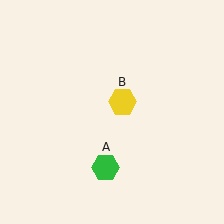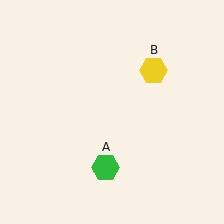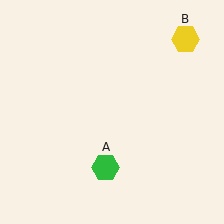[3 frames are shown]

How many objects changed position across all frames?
1 object changed position: yellow hexagon (object B).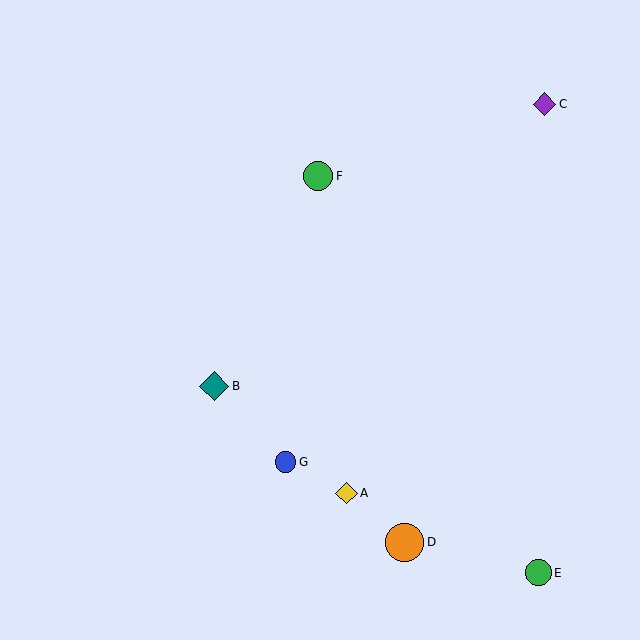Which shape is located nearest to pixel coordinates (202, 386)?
The teal diamond (labeled B) at (214, 386) is nearest to that location.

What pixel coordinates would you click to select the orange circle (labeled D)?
Click at (405, 543) to select the orange circle D.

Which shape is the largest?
The orange circle (labeled D) is the largest.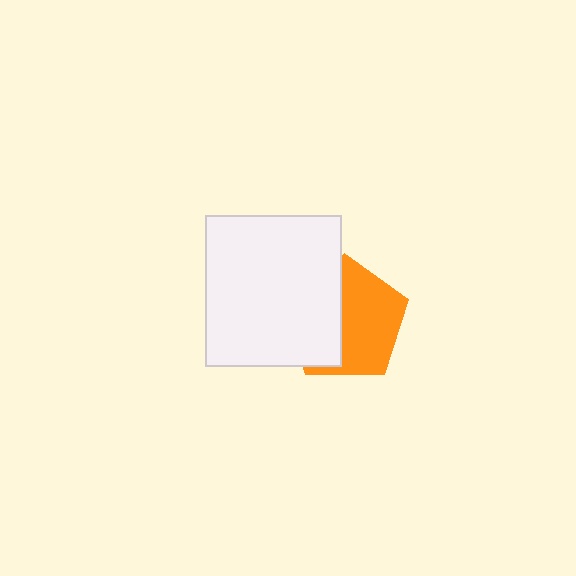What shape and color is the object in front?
The object in front is a white rectangle.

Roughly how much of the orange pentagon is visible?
About half of it is visible (roughly 56%).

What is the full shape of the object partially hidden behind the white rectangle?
The partially hidden object is an orange pentagon.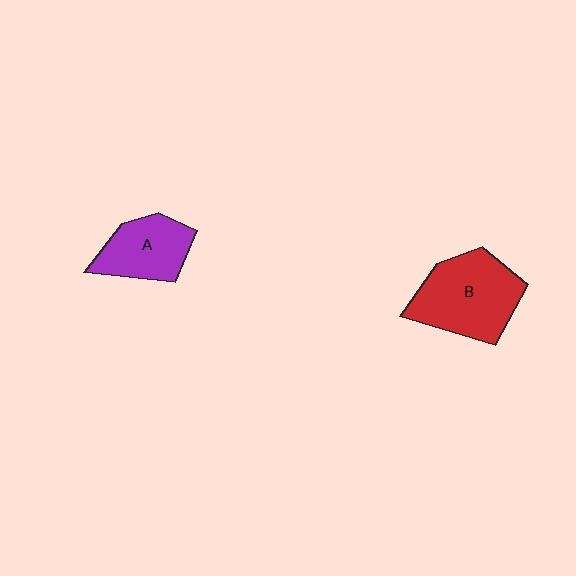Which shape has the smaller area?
Shape A (purple).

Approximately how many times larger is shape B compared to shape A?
Approximately 1.5 times.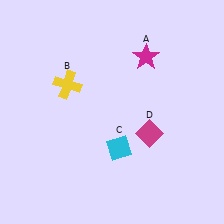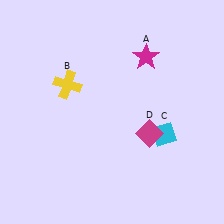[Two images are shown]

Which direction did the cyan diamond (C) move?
The cyan diamond (C) moved right.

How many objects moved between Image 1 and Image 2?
1 object moved between the two images.